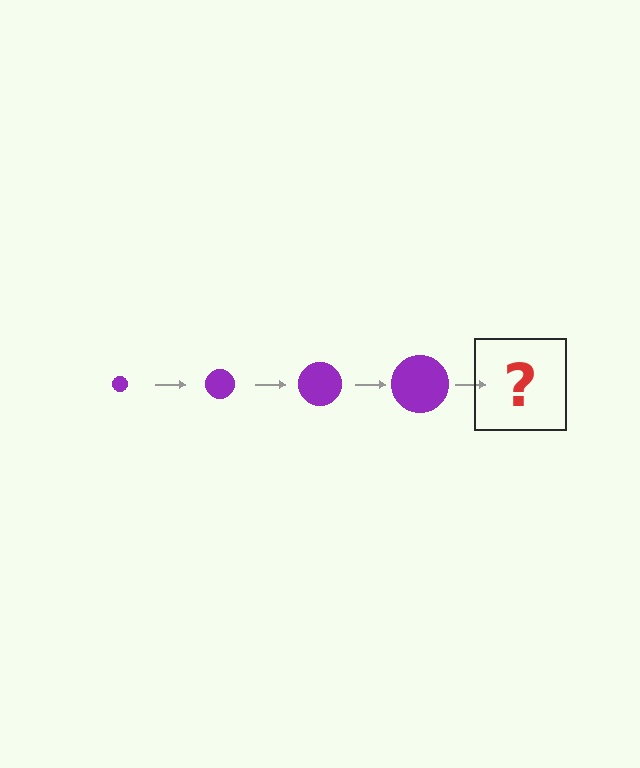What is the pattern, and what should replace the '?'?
The pattern is that the circle gets progressively larger each step. The '?' should be a purple circle, larger than the previous one.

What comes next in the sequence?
The next element should be a purple circle, larger than the previous one.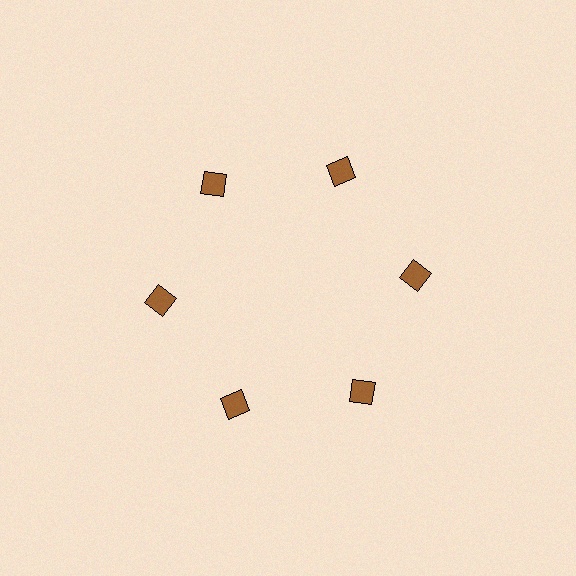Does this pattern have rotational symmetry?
Yes, this pattern has 6-fold rotational symmetry. It looks the same after rotating 60 degrees around the center.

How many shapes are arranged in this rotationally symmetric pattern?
There are 6 shapes, arranged in 6 groups of 1.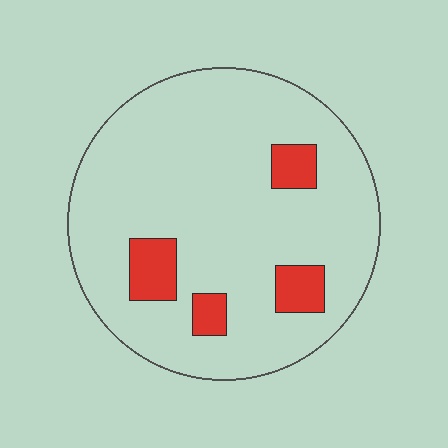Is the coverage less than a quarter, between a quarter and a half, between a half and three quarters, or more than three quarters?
Less than a quarter.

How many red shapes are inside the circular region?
4.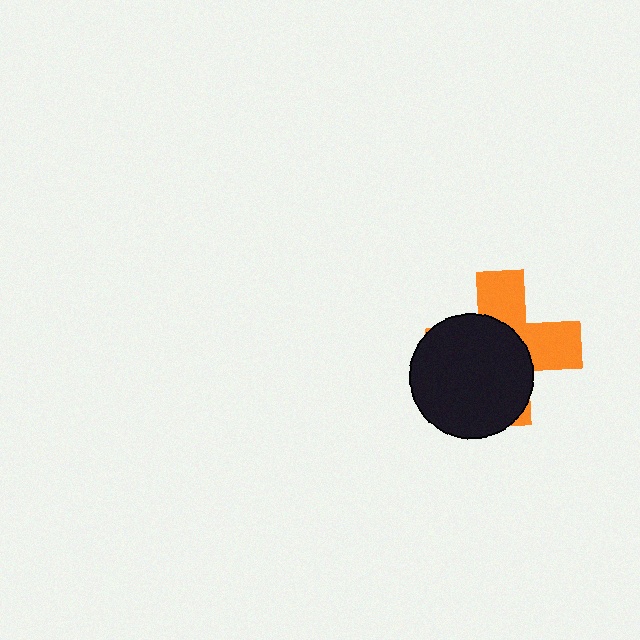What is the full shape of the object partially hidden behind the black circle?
The partially hidden object is an orange cross.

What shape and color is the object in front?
The object in front is a black circle.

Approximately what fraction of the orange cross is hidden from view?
Roughly 58% of the orange cross is hidden behind the black circle.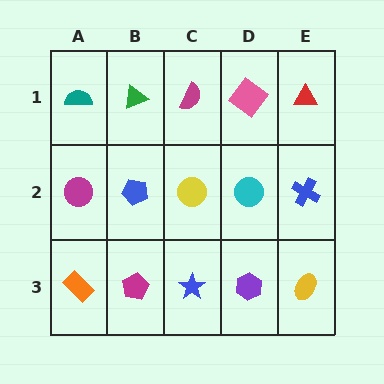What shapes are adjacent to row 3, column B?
A blue pentagon (row 2, column B), an orange rectangle (row 3, column A), a blue star (row 3, column C).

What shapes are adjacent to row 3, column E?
A blue cross (row 2, column E), a purple hexagon (row 3, column D).